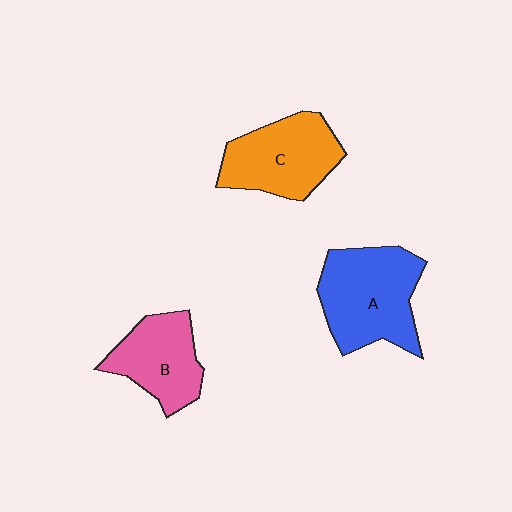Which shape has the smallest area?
Shape B (pink).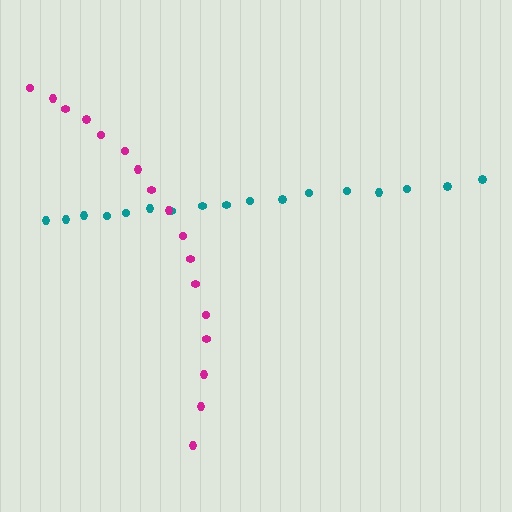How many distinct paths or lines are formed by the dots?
There are 2 distinct paths.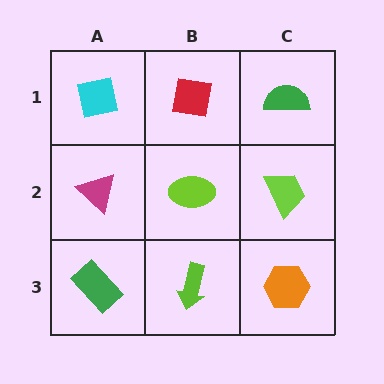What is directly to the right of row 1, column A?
A red square.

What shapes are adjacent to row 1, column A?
A magenta triangle (row 2, column A), a red square (row 1, column B).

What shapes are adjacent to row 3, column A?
A magenta triangle (row 2, column A), a lime arrow (row 3, column B).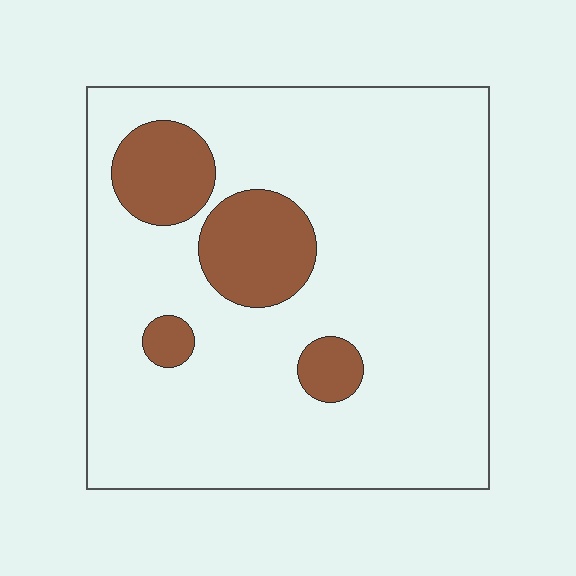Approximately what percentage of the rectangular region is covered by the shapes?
Approximately 15%.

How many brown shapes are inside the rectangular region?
4.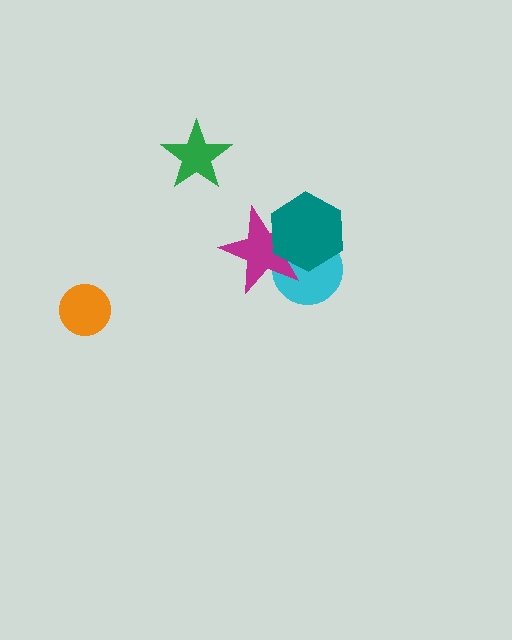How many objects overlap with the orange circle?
0 objects overlap with the orange circle.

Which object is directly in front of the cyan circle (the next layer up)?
The magenta star is directly in front of the cyan circle.